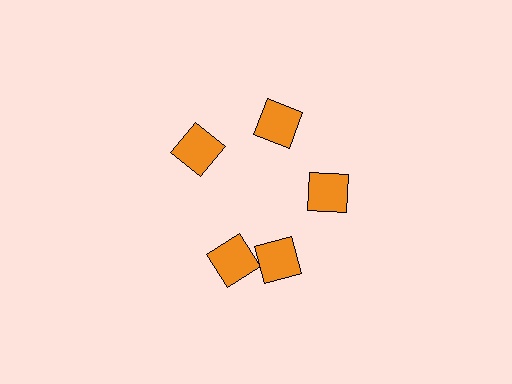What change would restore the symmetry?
The symmetry would be restored by rotating it back into even spacing with its neighbors so that all 5 squares sit at equal angles and equal distance from the center.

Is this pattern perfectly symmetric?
No. The 5 orange squares are arranged in a ring, but one element near the 8 o'clock position is rotated out of alignment along the ring, breaking the 5-fold rotational symmetry.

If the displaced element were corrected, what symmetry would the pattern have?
It would have 5-fold rotational symmetry — the pattern would map onto itself every 72 degrees.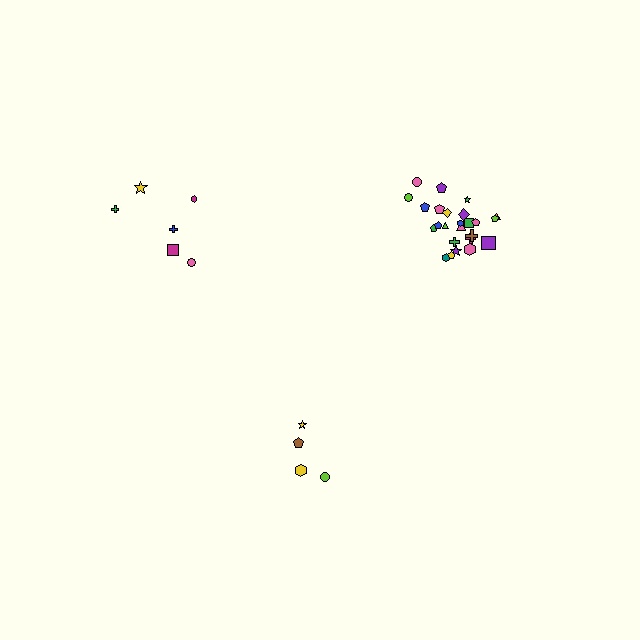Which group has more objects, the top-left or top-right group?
The top-right group.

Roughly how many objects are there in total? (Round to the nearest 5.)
Roughly 35 objects in total.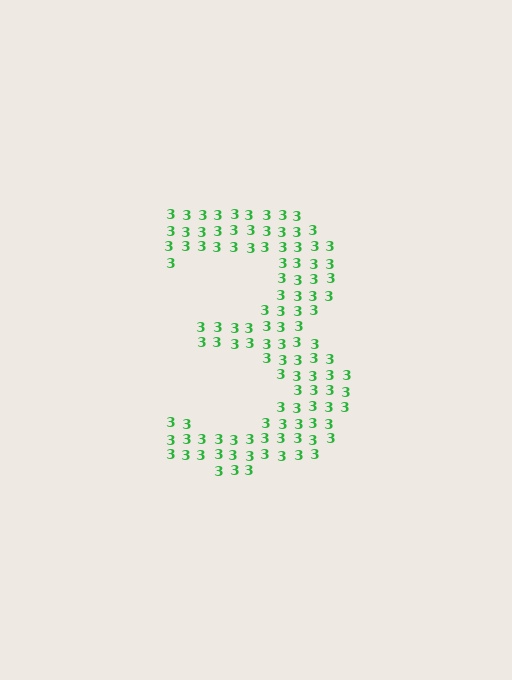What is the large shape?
The large shape is the digit 3.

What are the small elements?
The small elements are digit 3's.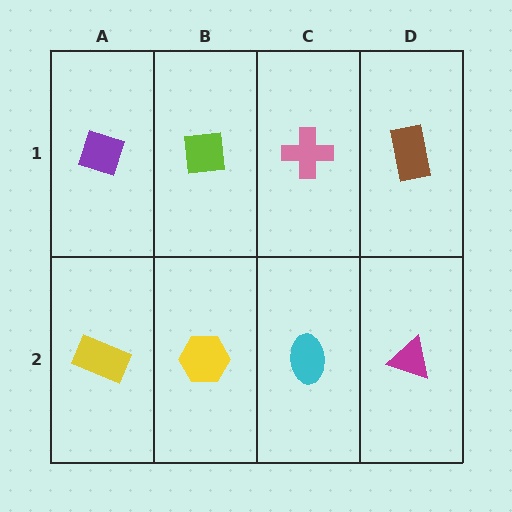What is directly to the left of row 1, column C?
A lime square.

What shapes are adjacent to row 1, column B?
A yellow hexagon (row 2, column B), a purple diamond (row 1, column A), a pink cross (row 1, column C).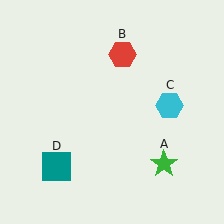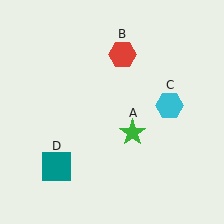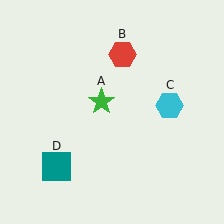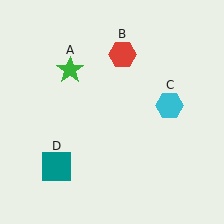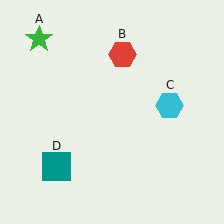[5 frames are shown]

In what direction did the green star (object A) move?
The green star (object A) moved up and to the left.